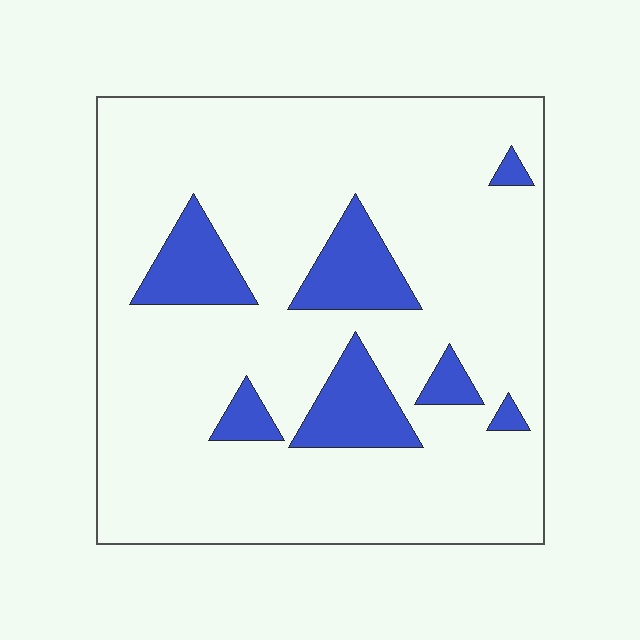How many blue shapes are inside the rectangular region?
7.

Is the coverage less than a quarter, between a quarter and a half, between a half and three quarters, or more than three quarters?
Less than a quarter.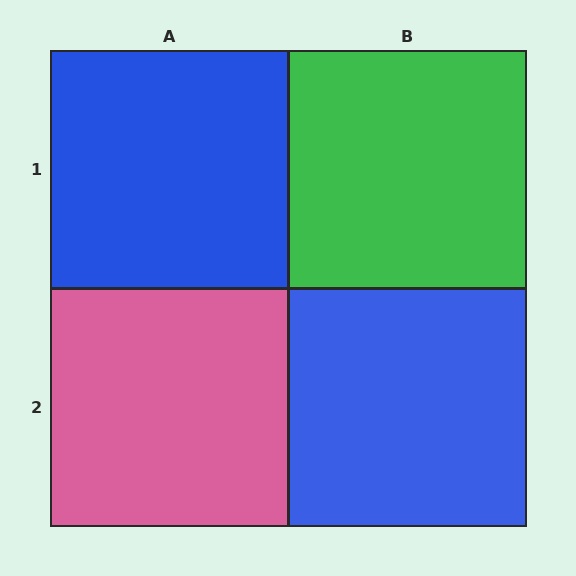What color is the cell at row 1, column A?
Blue.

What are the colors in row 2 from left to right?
Pink, blue.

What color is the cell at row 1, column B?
Green.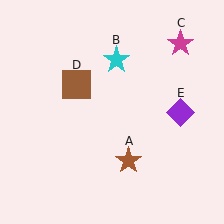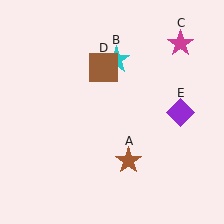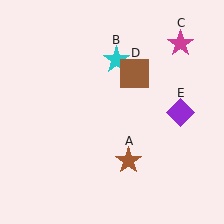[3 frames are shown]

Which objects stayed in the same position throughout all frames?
Brown star (object A) and cyan star (object B) and magenta star (object C) and purple diamond (object E) remained stationary.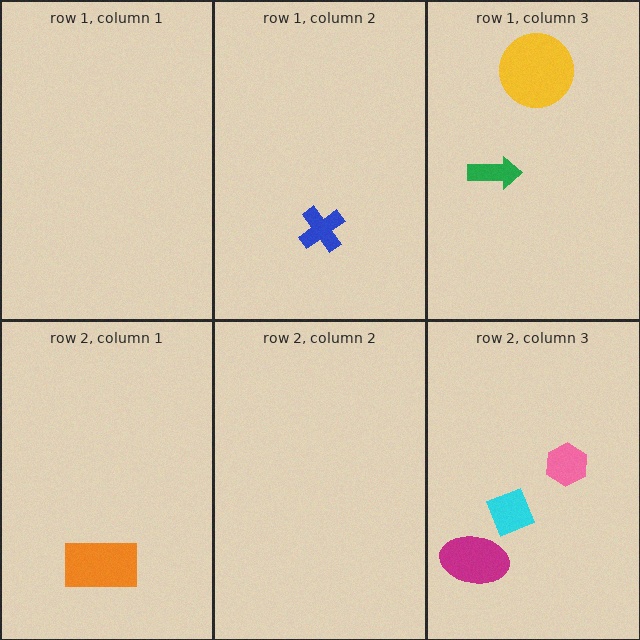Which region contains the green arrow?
The row 1, column 3 region.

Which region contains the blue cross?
The row 1, column 2 region.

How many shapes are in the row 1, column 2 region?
1.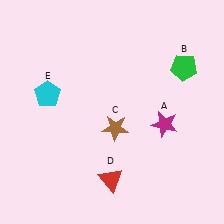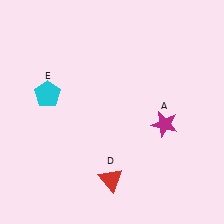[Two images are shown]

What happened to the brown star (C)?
The brown star (C) was removed in Image 2. It was in the bottom-right area of Image 1.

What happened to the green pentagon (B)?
The green pentagon (B) was removed in Image 2. It was in the top-right area of Image 1.